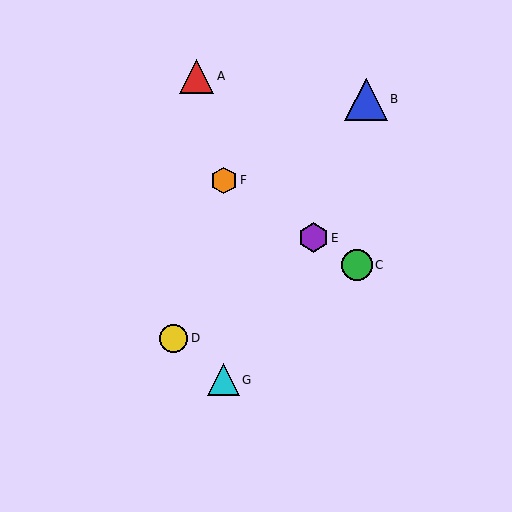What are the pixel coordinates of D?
Object D is at (174, 338).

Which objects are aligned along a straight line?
Objects C, E, F are aligned along a straight line.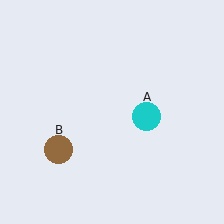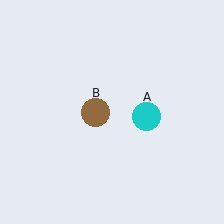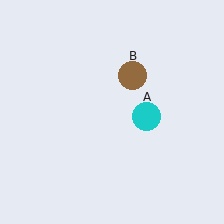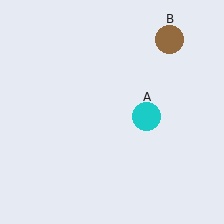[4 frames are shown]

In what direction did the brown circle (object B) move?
The brown circle (object B) moved up and to the right.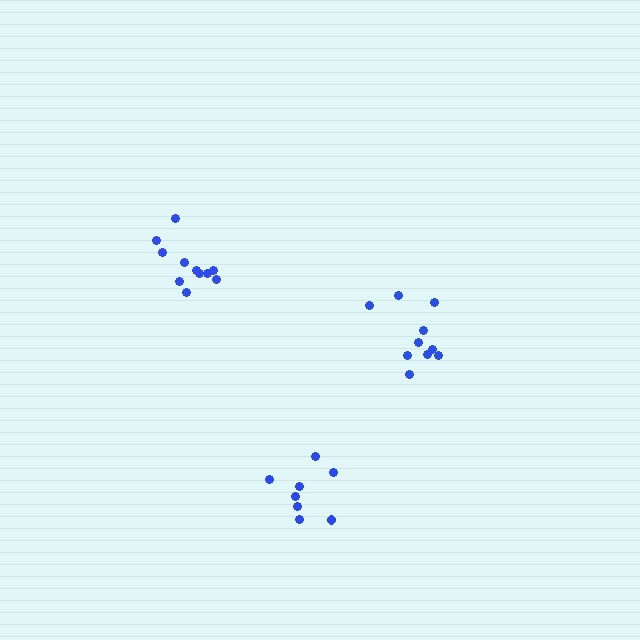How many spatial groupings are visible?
There are 3 spatial groupings.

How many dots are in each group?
Group 1: 10 dots, Group 2: 8 dots, Group 3: 11 dots (29 total).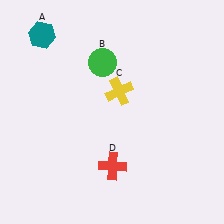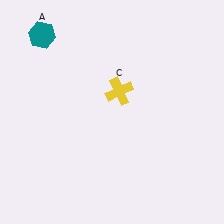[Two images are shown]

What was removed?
The green circle (B), the red cross (D) were removed in Image 2.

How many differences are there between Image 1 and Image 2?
There are 2 differences between the two images.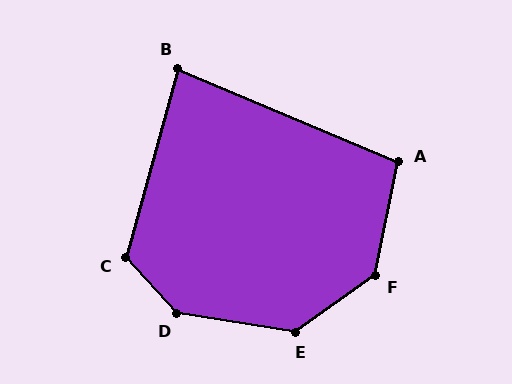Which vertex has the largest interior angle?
D, at approximately 140 degrees.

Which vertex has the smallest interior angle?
B, at approximately 83 degrees.